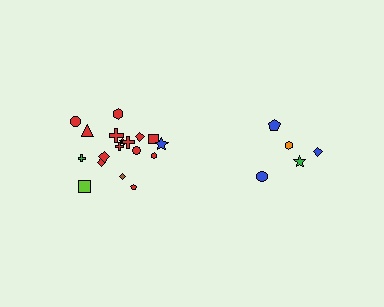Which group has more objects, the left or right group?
The left group.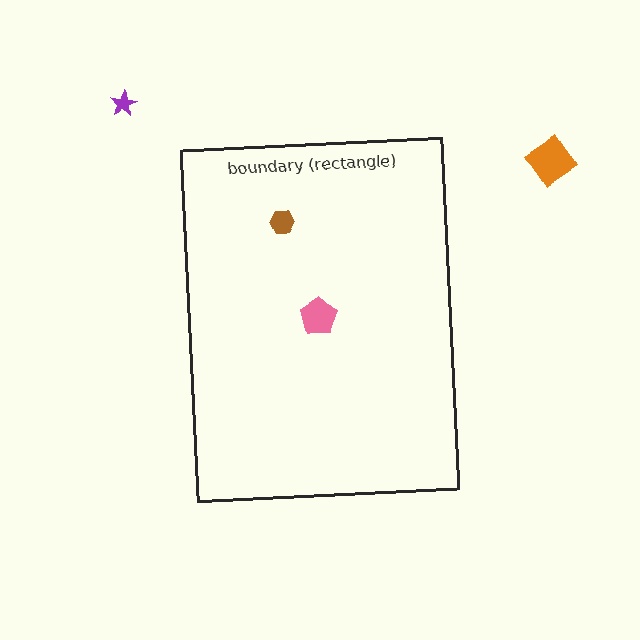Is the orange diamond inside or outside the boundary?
Outside.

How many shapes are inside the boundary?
2 inside, 2 outside.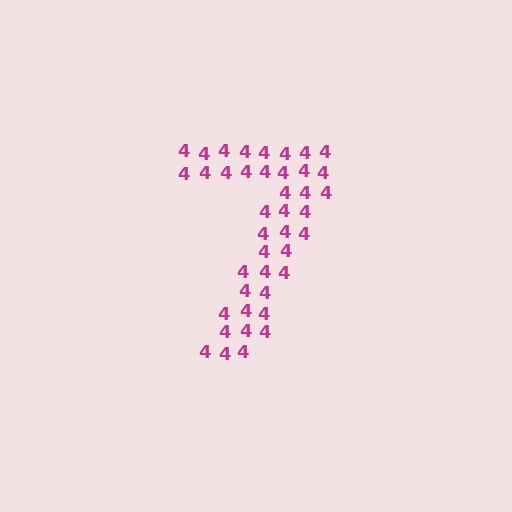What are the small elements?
The small elements are digit 4's.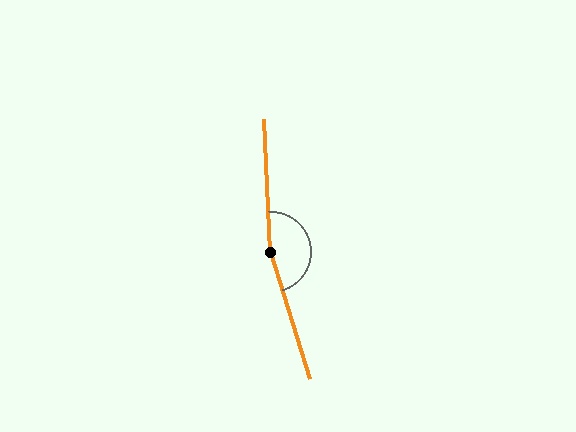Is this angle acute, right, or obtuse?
It is obtuse.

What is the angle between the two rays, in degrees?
Approximately 165 degrees.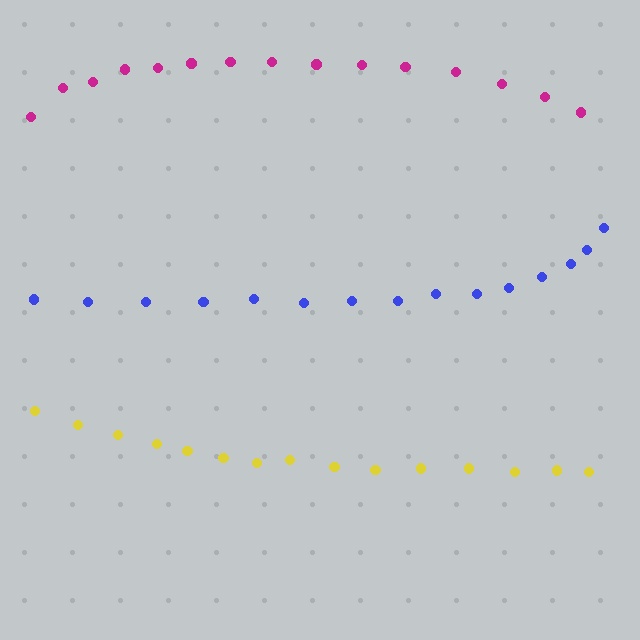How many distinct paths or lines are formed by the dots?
There are 3 distinct paths.